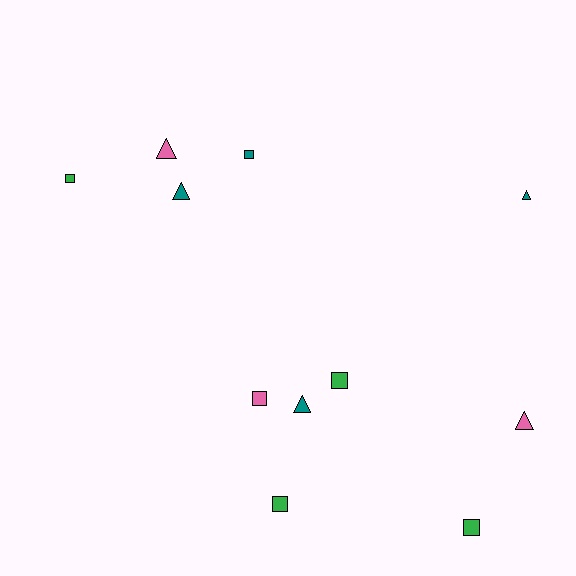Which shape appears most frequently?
Square, with 6 objects.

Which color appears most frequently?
Teal, with 4 objects.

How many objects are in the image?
There are 11 objects.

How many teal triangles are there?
There are 3 teal triangles.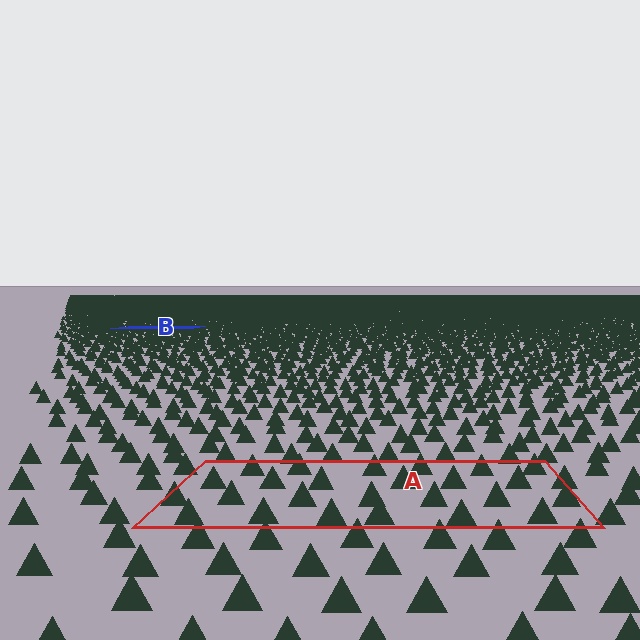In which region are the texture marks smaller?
The texture marks are smaller in region B, because it is farther away.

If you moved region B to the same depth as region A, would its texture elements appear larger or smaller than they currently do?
They would appear larger. At a closer depth, the same texture elements are projected at a bigger on-screen size.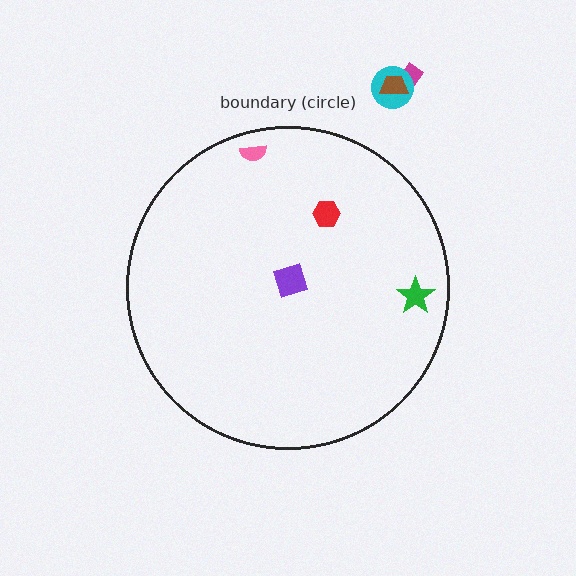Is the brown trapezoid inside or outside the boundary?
Outside.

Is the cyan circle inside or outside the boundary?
Outside.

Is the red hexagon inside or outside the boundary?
Inside.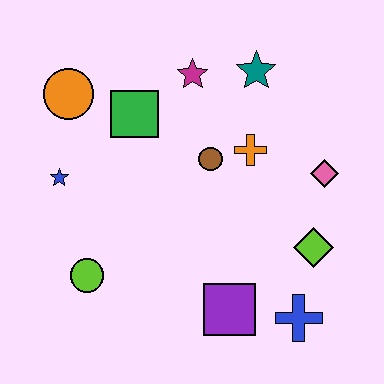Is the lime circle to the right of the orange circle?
Yes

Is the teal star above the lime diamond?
Yes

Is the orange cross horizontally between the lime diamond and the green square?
Yes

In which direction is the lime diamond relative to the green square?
The lime diamond is to the right of the green square.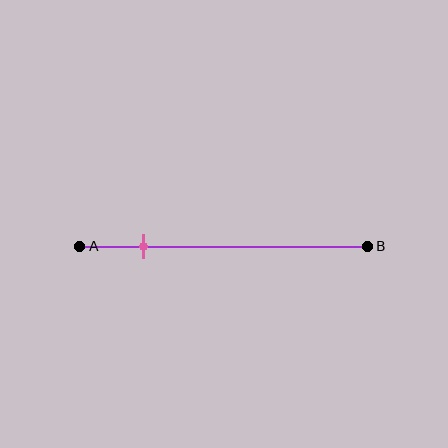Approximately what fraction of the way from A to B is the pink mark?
The pink mark is approximately 20% of the way from A to B.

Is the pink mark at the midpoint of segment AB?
No, the mark is at about 20% from A, not at the 50% midpoint.